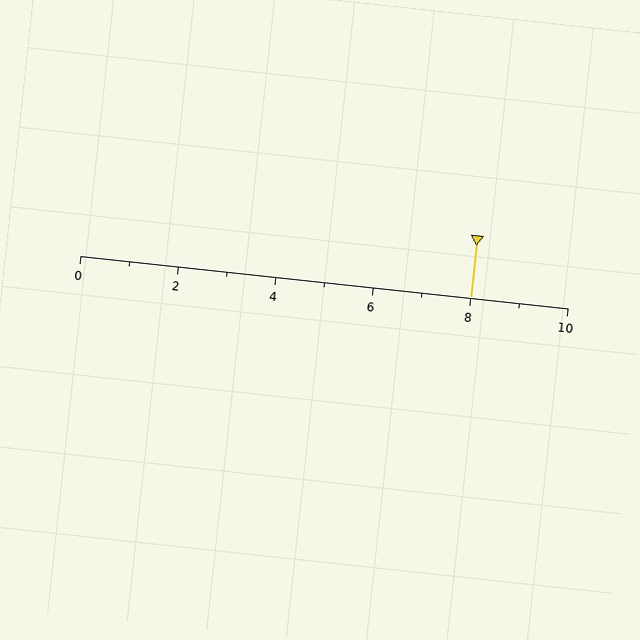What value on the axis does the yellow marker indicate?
The marker indicates approximately 8.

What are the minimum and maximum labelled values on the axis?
The axis runs from 0 to 10.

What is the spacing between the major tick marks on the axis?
The major ticks are spaced 2 apart.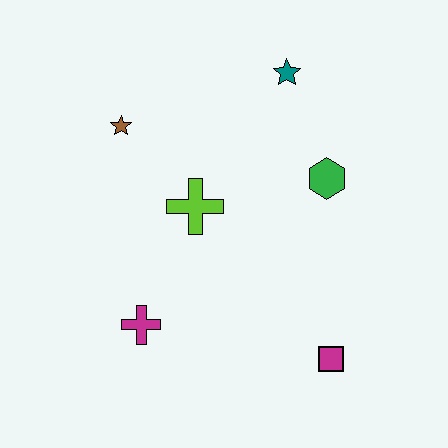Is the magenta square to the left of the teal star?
No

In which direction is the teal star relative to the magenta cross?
The teal star is above the magenta cross.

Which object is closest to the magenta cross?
The lime cross is closest to the magenta cross.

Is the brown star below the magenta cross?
No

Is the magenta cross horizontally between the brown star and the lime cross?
Yes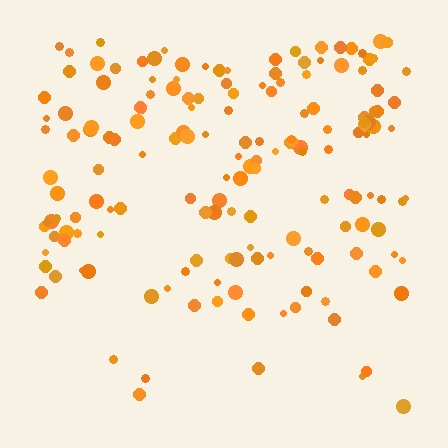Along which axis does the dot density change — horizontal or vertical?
Vertical.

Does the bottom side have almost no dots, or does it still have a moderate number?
Still a moderate number, just noticeably fewer than the top.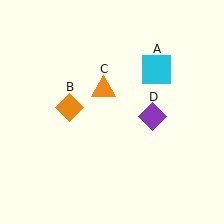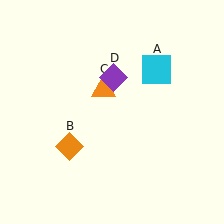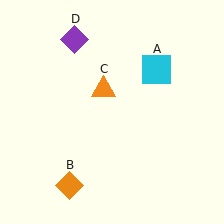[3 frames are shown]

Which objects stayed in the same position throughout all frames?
Cyan square (object A) and orange triangle (object C) remained stationary.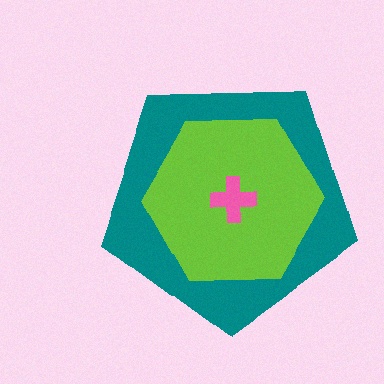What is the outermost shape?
The teal pentagon.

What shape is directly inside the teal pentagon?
The lime hexagon.